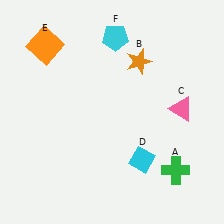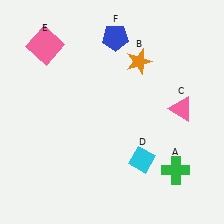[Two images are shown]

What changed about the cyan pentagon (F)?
In Image 1, F is cyan. In Image 2, it changed to blue.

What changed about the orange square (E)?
In Image 1, E is orange. In Image 2, it changed to pink.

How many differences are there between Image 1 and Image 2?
There are 2 differences between the two images.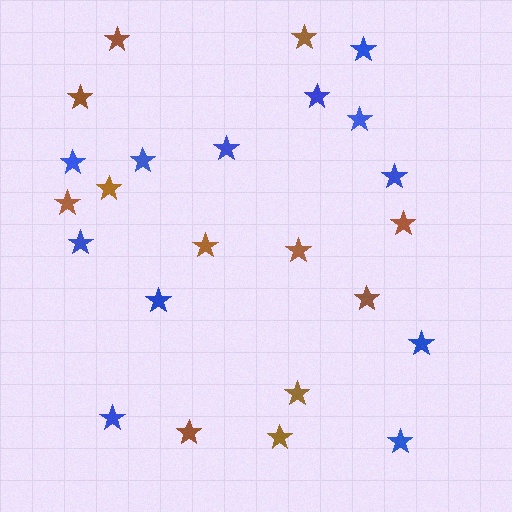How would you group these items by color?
There are 2 groups: one group of blue stars (12) and one group of brown stars (12).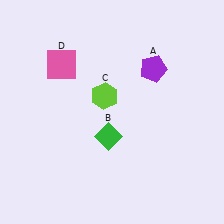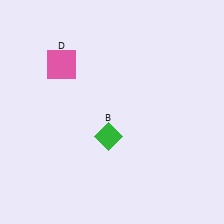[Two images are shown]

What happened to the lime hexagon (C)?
The lime hexagon (C) was removed in Image 2. It was in the top-left area of Image 1.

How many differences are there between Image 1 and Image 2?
There are 2 differences between the two images.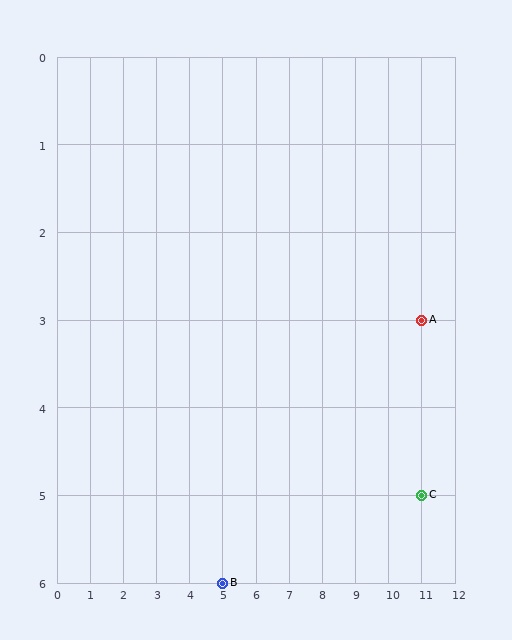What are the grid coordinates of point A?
Point A is at grid coordinates (11, 3).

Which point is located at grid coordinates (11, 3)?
Point A is at (11, 3).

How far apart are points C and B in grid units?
Points C and B are 6 columns and 1 row apart (about 6.1 grid units diagonally).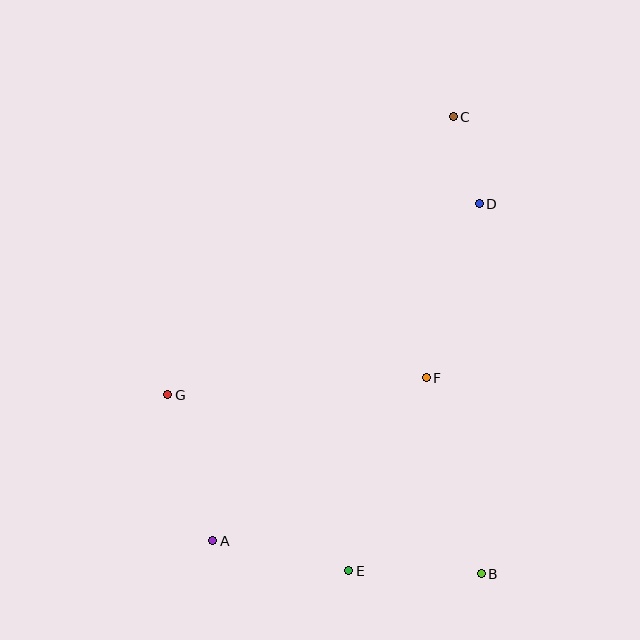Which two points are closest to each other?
Points C and D are closest to each other.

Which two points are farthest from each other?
Points A and C are farthest from each other.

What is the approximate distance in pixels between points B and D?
The distance between B and D is approximately 370 pixels.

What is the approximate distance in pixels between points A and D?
The distance between A and D is approximately 429 pixels.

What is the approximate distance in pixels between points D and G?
The distance between D and G is approximately 365 pixels.